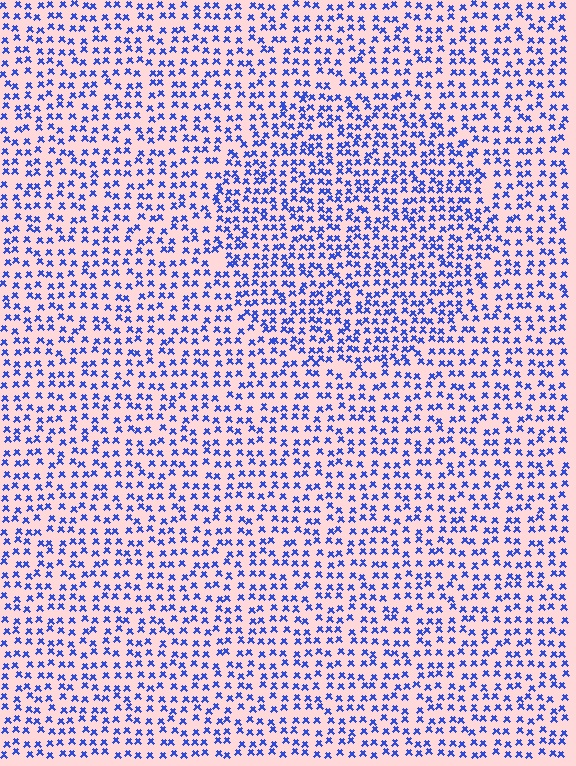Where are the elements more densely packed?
The elements are more densely packed inside the circle boundary.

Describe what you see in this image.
The image contains small blue elements arranged at two different densities. A circle-shaped region is visible where the elements are more densely packed than the surrounding area.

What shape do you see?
I see a circle.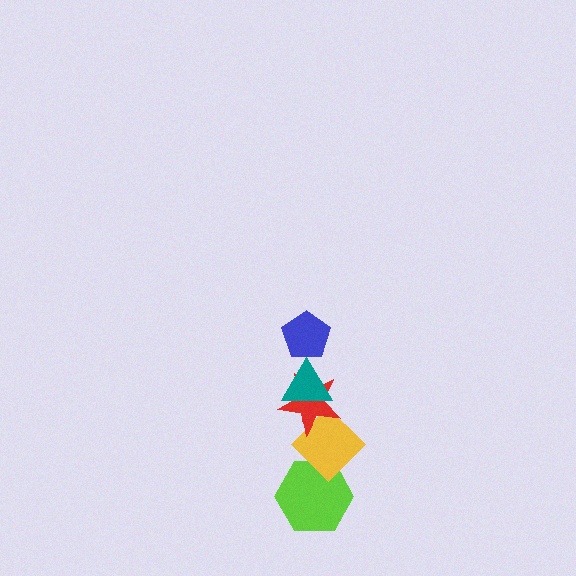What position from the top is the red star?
The red star is 3rd from the top.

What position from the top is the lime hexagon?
The lime hexagon is 5th from the top.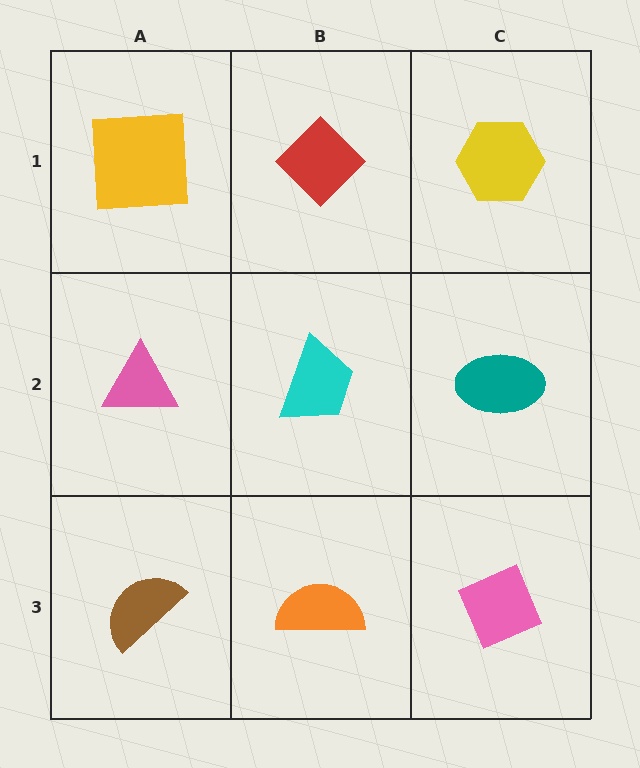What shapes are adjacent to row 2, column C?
A yellow hexagon (row 1, column C), a pink diamond (row 3, column C), a cyan trapezoid (row 2, column B).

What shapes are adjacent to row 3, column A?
A pink triangle (row 2, column A), an orange semicircle (row 3, column B).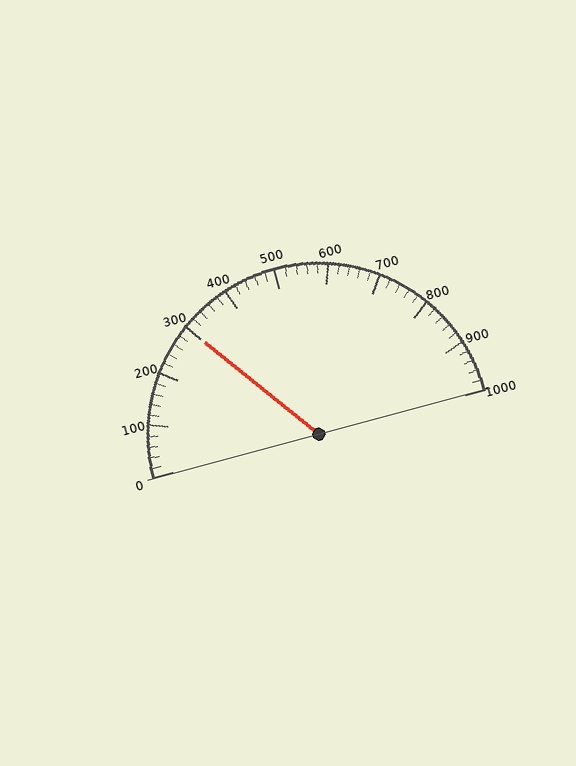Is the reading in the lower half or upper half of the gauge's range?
The reading is in the lower half of the range (0 to 1000).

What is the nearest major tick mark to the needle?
The nearest major tick mark is 300.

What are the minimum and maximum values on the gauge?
The gauge ranges from 0 to 1000.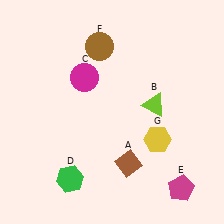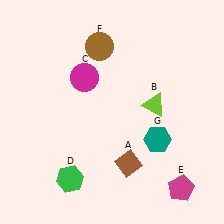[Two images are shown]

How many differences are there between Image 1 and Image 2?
There is 1 difference between the two images.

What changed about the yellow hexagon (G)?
In Image 1, G is yellow. In Image 2, it changed to teal.